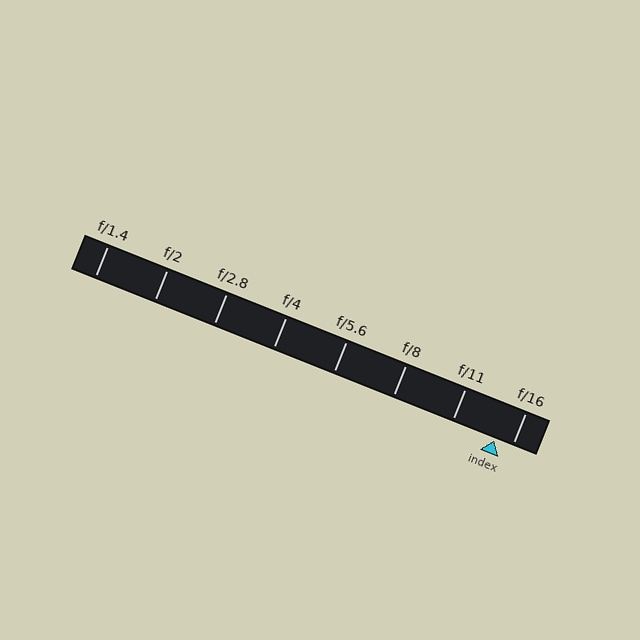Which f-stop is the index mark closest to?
The index mark is closest to f/16.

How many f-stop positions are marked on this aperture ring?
There are 8 f-stop positions marked.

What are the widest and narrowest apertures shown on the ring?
The widest aperture shown is f/1.4 and the narrowest is f/16.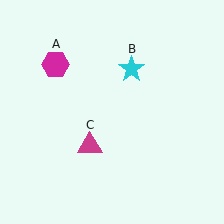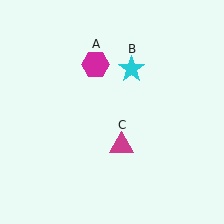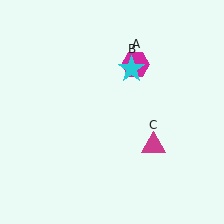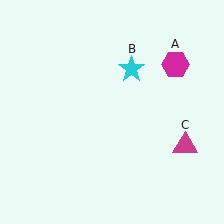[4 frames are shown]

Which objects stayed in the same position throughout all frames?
Cyan star (object B) remained stationary.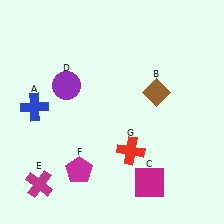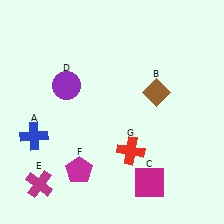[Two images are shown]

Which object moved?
The blue cross (A) moved down.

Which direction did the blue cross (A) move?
The blue cross (A) moved down.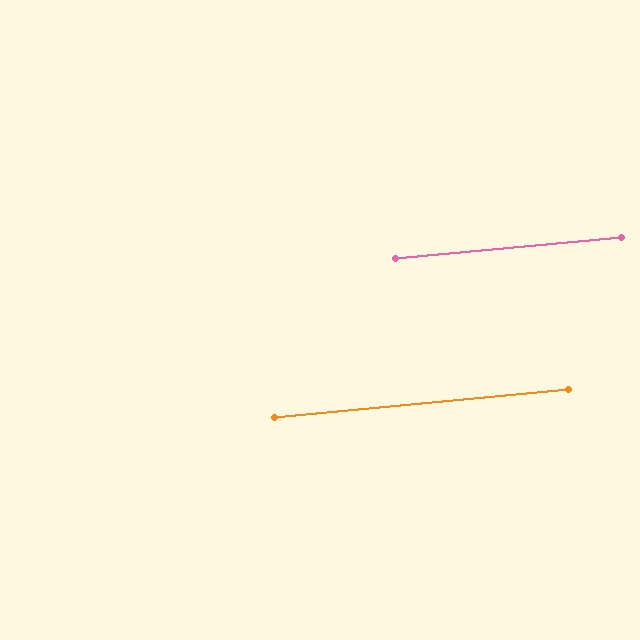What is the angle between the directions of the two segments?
Approximately 0 degrees.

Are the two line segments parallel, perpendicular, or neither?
Parallel — their directions differ by only 0.1°.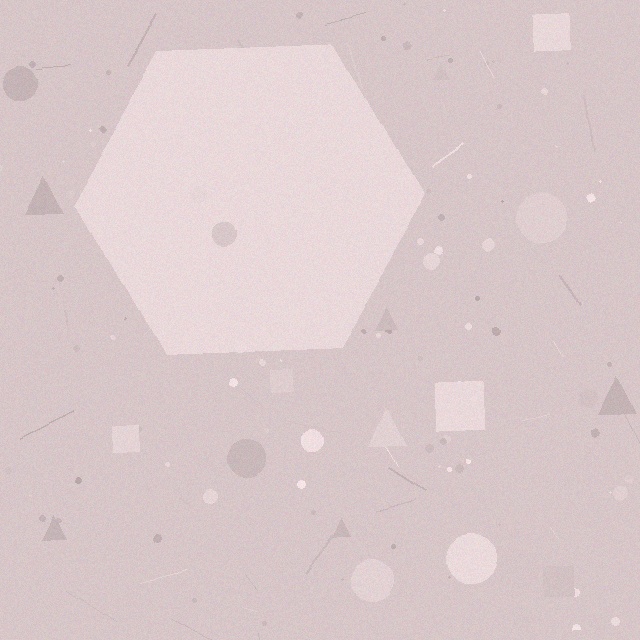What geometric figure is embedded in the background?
A hexagon is embedded in the background.